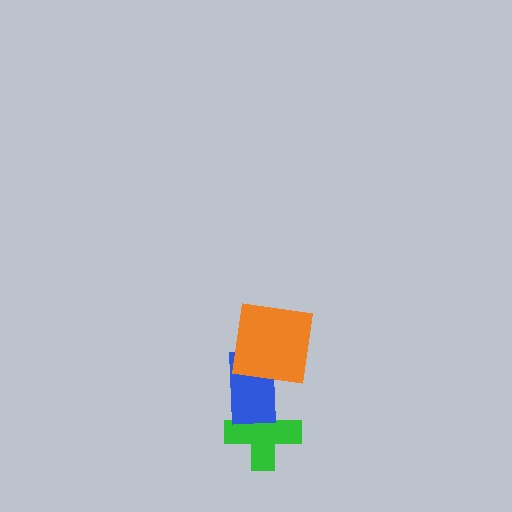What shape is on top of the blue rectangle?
The orange square is on top of the blue rectangle.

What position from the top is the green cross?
The green cross is 3rd from the top.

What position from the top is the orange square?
The orange square is 1st from the top.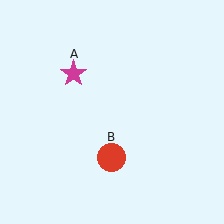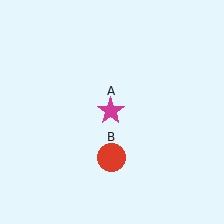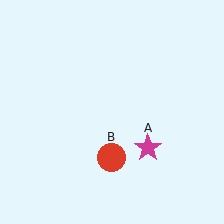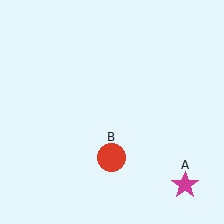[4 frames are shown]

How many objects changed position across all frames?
1 object changed position: magenta star (object A).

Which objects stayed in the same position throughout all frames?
Red circle (object B) remained stationary.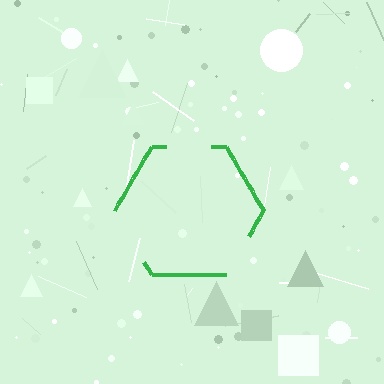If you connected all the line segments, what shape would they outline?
They would outline a hexagon.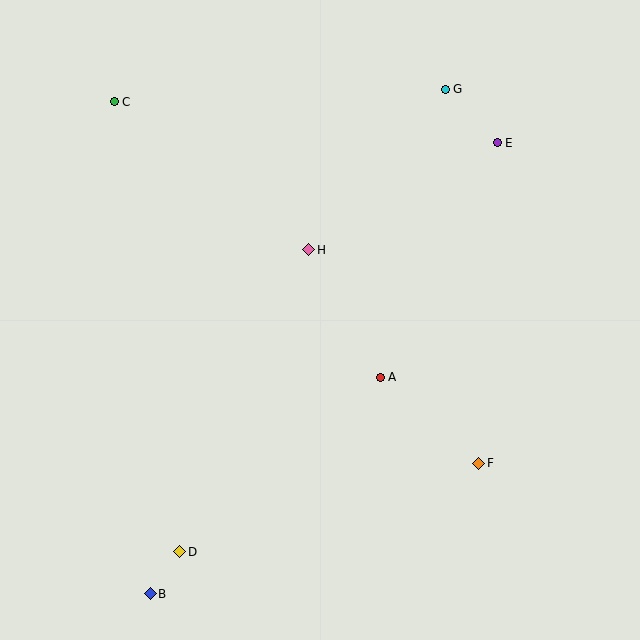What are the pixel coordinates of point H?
Point H is at (309, 250).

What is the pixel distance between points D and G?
The distance between D and G is 533 pixels.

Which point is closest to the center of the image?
Point H at (309, 250) is closest to the center.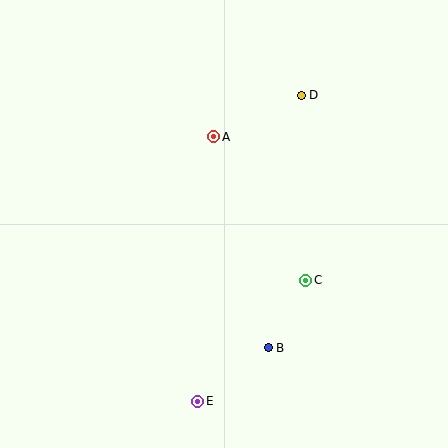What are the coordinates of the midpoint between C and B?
The midpoint between C and B is at (287, 314).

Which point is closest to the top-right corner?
Point D is closest to the top-right corner.